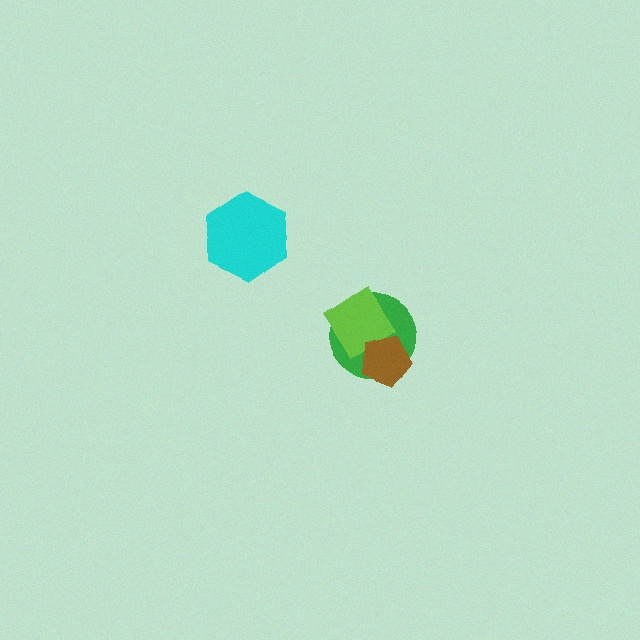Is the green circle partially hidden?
Yes, it is partially covered by another shape.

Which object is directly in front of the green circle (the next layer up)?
The lime diamond is directly in front of the green circle.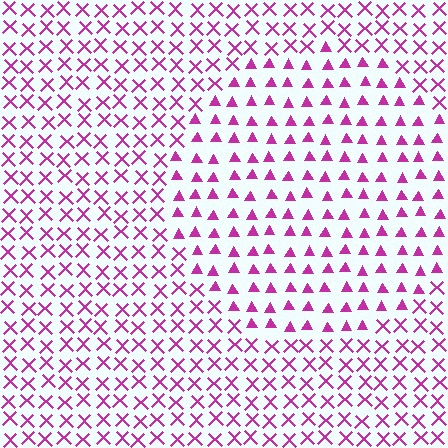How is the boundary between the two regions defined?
The boundary is defined by a change in element shape: triangles inside vs. X marks outside. All elements share the same color and spacing.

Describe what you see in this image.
The image is filled with small magenta elements arranged in a uniform grid. A circle-shaped region contains triangles, while the surrounding area contains X marks. The boundary is defined purely by the change in element shape.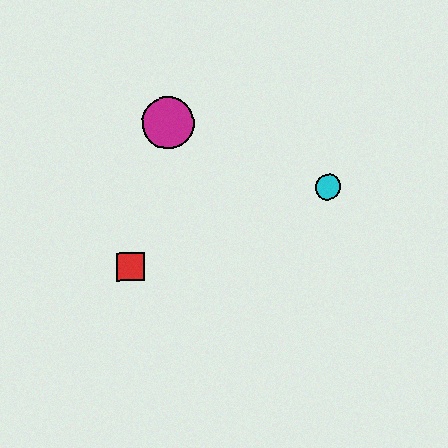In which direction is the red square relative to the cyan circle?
The red square is to the left of the cyan circle.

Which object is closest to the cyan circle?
The magenta circle is closest to the cyan circle.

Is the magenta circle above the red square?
Yes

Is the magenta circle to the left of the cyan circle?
Yes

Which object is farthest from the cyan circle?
The red square is farthest from the cyan circle.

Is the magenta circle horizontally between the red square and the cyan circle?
Yes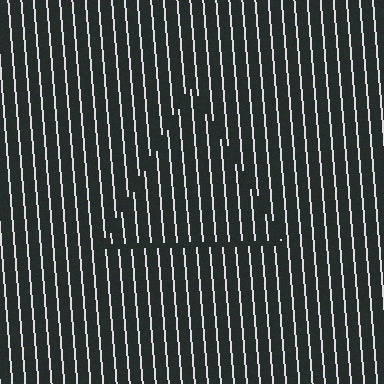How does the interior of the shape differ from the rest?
The interior of the shape contains the same grating, shifted by half a period — the contour is defined by the phase discontinuity where line-ends from the inner and outer gratings abut.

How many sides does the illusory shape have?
3 sides — the line-ends trace a triangle.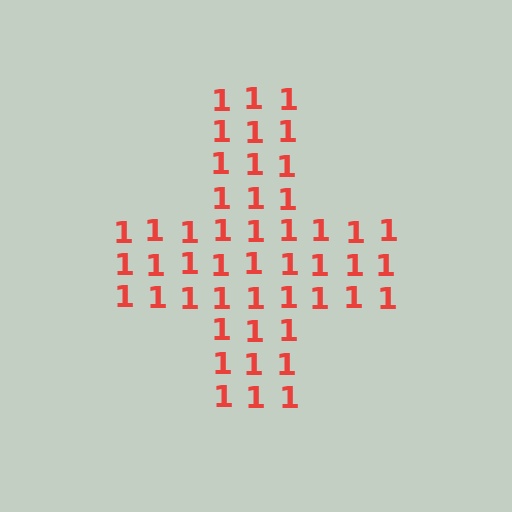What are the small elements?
The small elements are digit 1's.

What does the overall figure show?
The overall figure shows a cross.